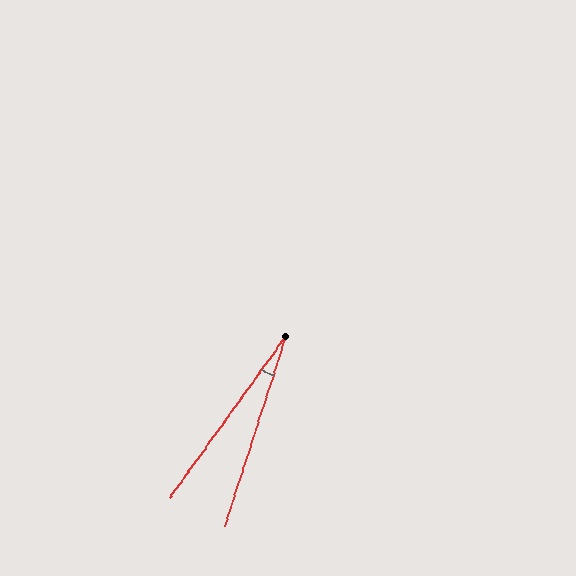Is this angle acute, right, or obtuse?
It is acute.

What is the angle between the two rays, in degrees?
Approximately 18 degrees.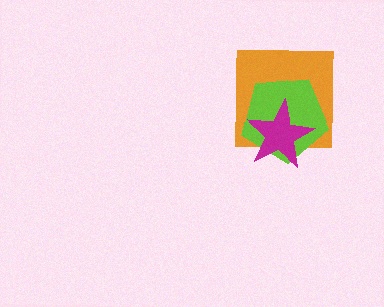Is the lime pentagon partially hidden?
Yes, it is partially covered by another shape.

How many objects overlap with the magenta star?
2 objects overlap with the magenta star.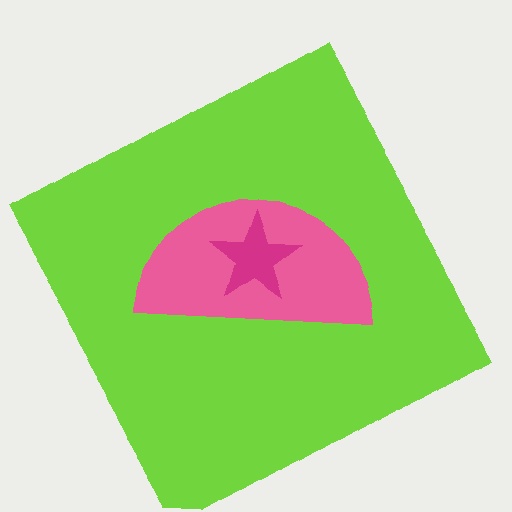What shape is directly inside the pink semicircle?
The magenta star.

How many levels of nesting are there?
3.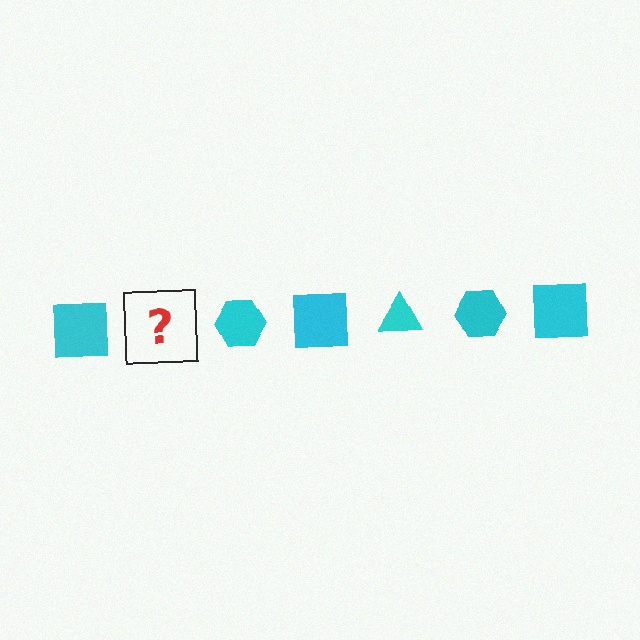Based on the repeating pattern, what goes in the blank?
The blank should be a cyan triangle.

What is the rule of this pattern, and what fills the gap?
The rule is that the pattern cycles through square, triangle, hexagon shapes in cyan. The gap should be filled with a cyan triangle.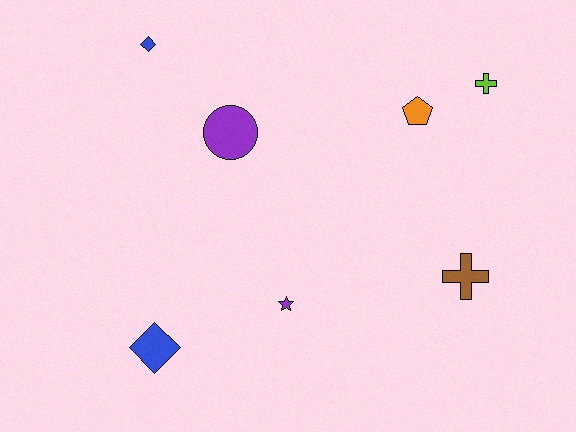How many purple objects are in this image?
There are 2 purple objects.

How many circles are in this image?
There is 1 circle.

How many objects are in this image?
There are 7 objects.